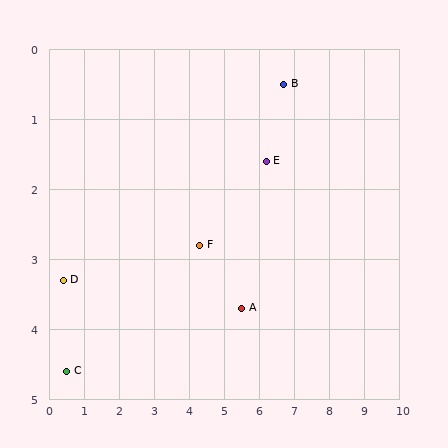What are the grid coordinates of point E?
Point E is at approximately (6.2, 1.6).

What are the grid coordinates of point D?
Point D is at approximately (0.4, 3.3).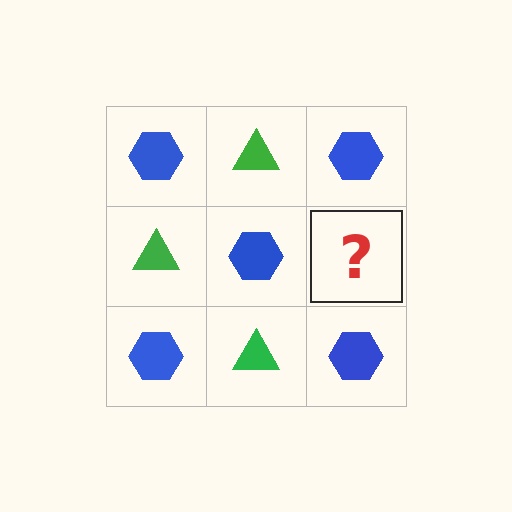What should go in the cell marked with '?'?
The missing cell should contain a green triangle.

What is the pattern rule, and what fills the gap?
The rule is that it alternates blue hexagon and green triangle in a checkerboard pattern. The gap should be filled with a green triangle.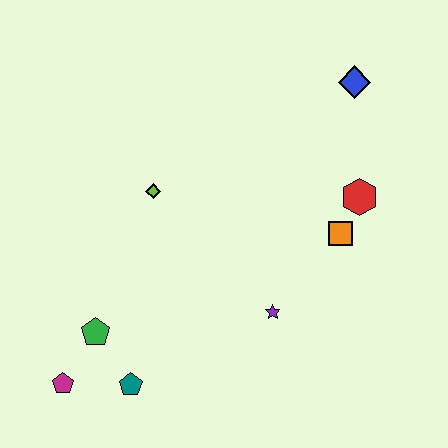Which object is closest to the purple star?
The orange square is closest to the purple star.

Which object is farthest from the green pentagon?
The blue diamond is farthest from the green pentagon.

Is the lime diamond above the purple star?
Yes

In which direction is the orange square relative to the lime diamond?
The orange square is to the right of the lime diamond.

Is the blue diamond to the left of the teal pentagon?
No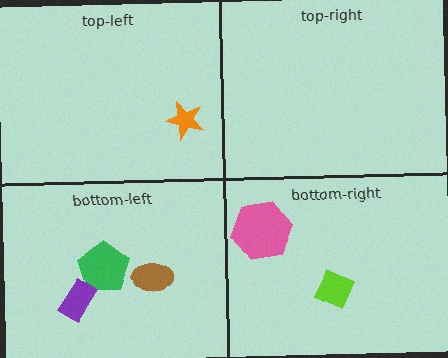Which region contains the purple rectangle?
The bottom-left region.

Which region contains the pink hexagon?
The bottom-right region.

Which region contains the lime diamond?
The bottom-right region.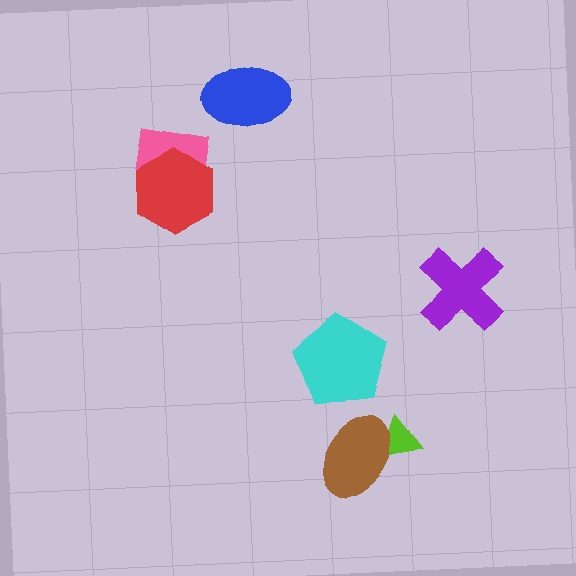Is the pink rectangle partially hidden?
Yes, it is partially covered by another shape.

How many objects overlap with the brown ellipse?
1 object overlaps with the brown ellipse.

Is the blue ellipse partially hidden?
No, no other shape covers it.